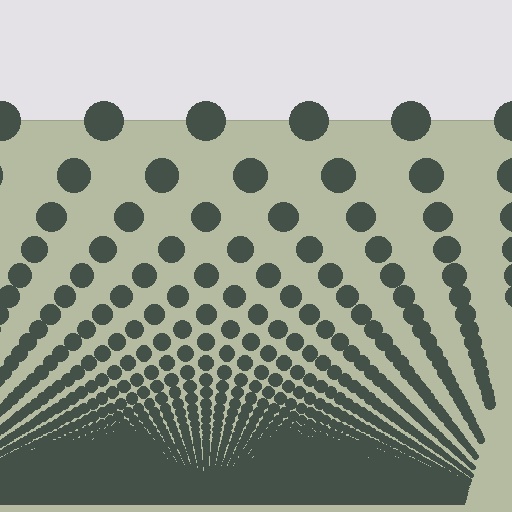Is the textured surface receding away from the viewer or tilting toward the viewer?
The surface appears to tilt toward the viewer. Texture elements get larger and sparser toward the top.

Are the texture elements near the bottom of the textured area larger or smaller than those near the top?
Smaller. The gradient is inverted — elements near the bottom are smaller and denser.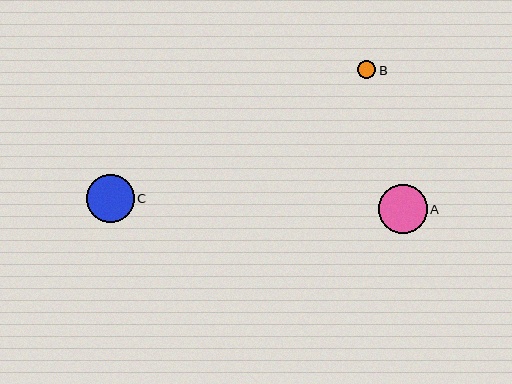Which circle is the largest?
Circle A is the largest with a size of approximately 49 pixels.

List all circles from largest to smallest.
From largest to smallest: A, C, B.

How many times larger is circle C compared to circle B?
Circle C is approximately 2.6 times the size of circle B.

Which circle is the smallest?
Circle B is the smallest with a size of approximately 19 pixels.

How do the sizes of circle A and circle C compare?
Circle A and circle C are approximately the same size.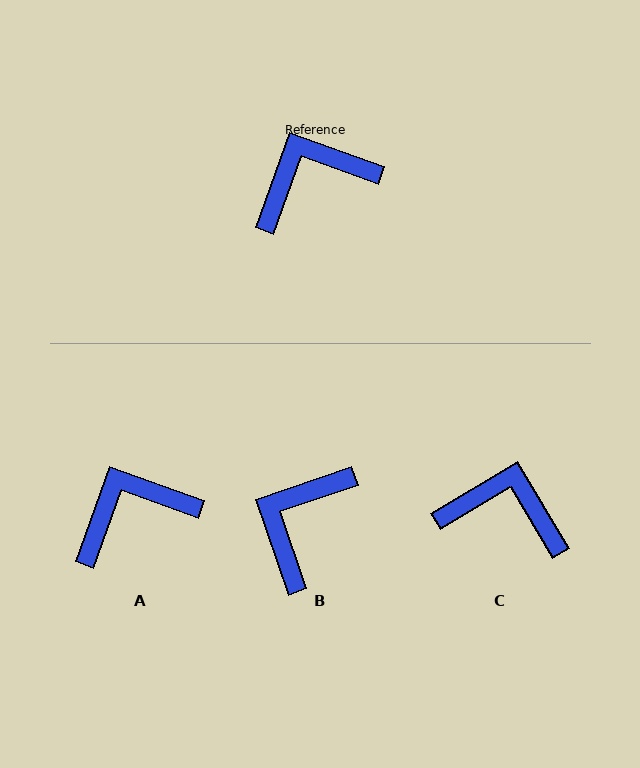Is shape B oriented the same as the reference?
No, it is off by about 38 degrees.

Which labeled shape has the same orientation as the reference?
A.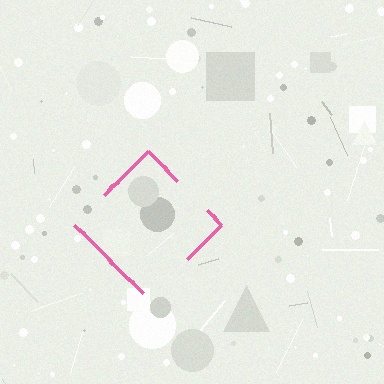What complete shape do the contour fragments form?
The contour fragments form a diamond.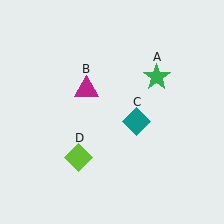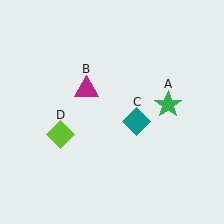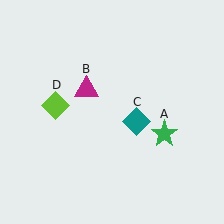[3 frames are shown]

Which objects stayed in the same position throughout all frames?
Magenta triangle (object B) and teal diamond (object C) remained stationary.